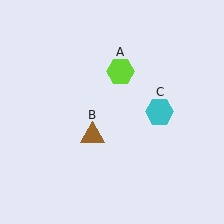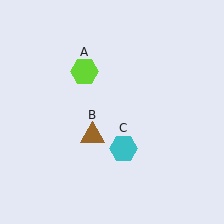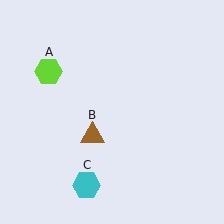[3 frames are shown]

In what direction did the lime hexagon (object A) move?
The lime hexagon (object A) moved left.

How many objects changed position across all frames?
2 objects changed position: lime hexagon (object A), cyan hexagon (object C).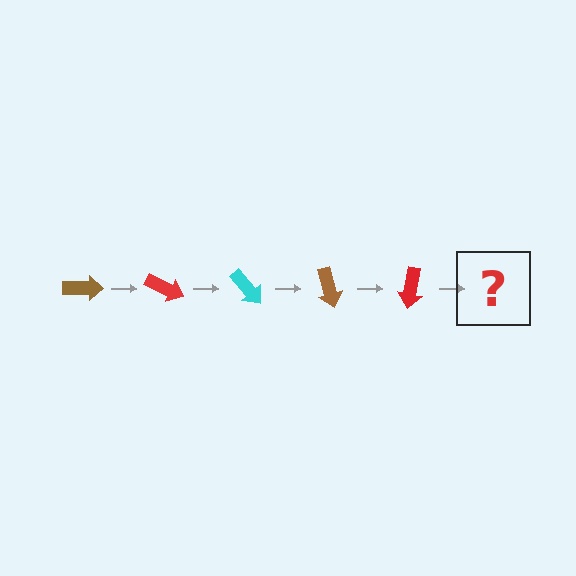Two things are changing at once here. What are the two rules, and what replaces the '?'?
The two rules are that it rotates 25 degrees each step and the color cycles through brown, red, and cyan. The '?' should be a cyan arrow, rotated 125 degrees from the start.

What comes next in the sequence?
The next element should be a cyan arrow, rotated 125 degrees from the start.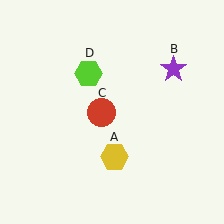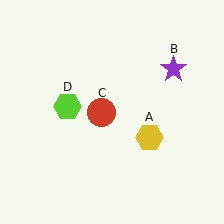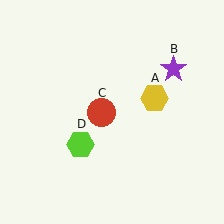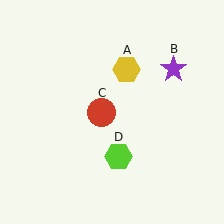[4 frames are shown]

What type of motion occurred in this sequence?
The yellow hexagon (object A), lime hexagon (object D) rotated counterclockwise around the center of the scene.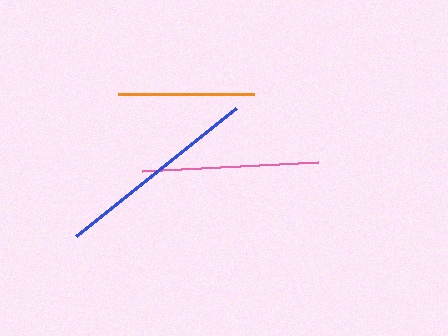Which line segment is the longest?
The blue line is the longest at approximately 204 pixels.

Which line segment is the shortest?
The orange line is the shortest at approximately 136 pixels.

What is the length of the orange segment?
The orange segment is approximately 136 pixels long.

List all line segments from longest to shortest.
From longest to shortest: blue, pink, orange.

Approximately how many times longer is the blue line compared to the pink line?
The blue line is approximately 1.2 times the length of the pink line.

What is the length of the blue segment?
The blue segment is approximately 204 pixels long.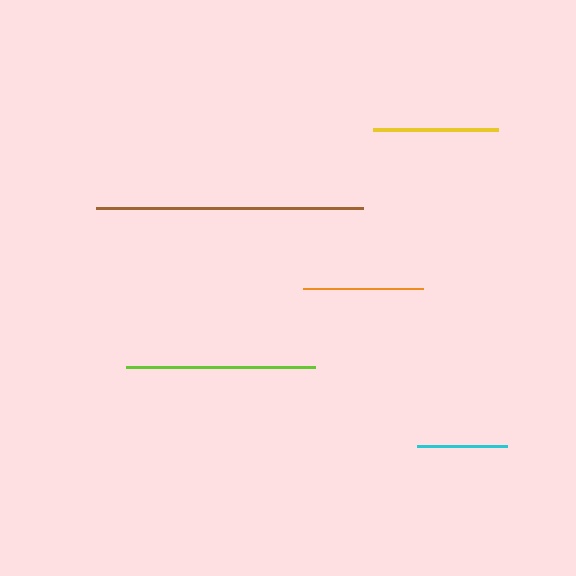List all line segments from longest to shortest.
From longest to shortest: brown, lime, yellow, orange, cyan.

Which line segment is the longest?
The brown line is the longest at approximately 268 pixels.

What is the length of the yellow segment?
The yellow segment is approximately 124 pixels long.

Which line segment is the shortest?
The cyan line is the shortest at approximately 90 pixels.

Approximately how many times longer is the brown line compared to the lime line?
The brown line is approximately 1.4 times the length of the lime line.